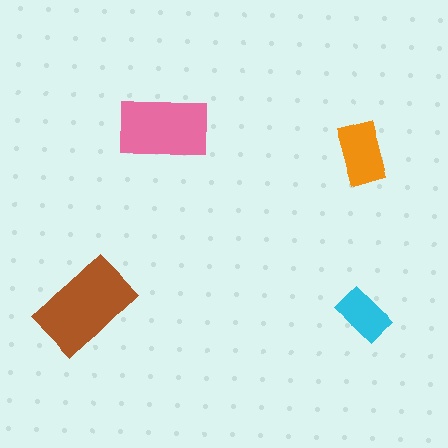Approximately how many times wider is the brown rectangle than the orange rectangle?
About 1.5 times wider.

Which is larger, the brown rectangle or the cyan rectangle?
The brown one.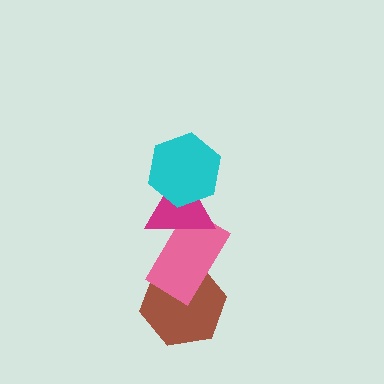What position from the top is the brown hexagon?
The brown hexagon is 4th from the top.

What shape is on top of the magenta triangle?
The cyan hexagon is on top of the magenta triangle.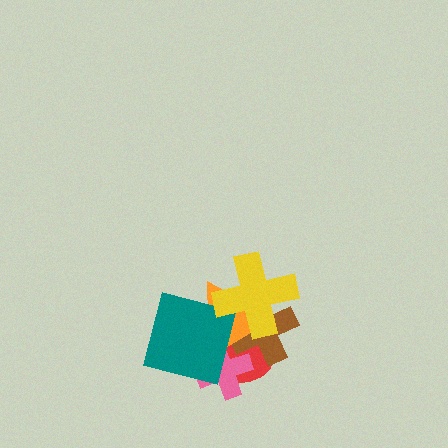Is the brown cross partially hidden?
Yes, it is partially covered by another shape.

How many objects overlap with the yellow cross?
3 objects overlap with the yellow cross.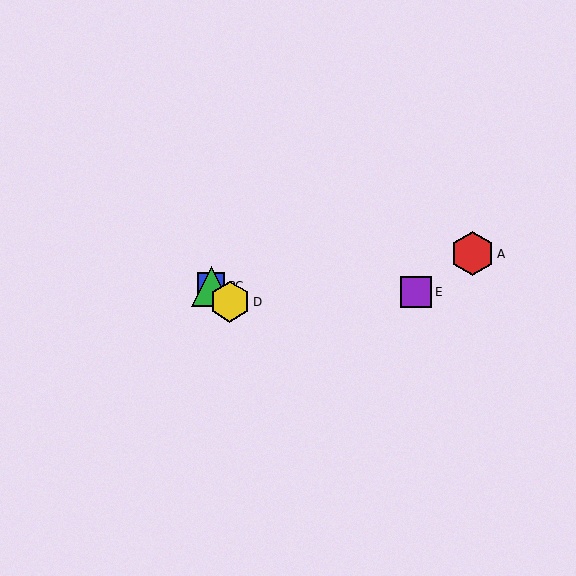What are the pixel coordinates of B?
Object B is at (211, 286).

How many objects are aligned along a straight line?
3 objects (B, C, D) are aligned along a straight line.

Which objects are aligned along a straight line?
Objects B, C, D are aligned along a straight line.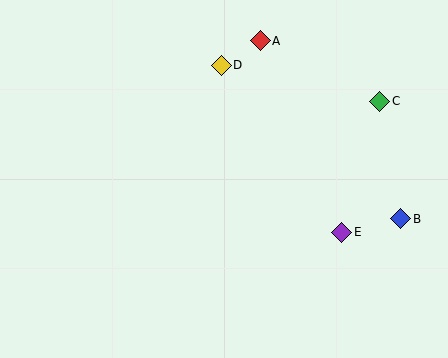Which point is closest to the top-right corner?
Point C is closest to the top-right corner.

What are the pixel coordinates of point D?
Point D is at (221, 65).